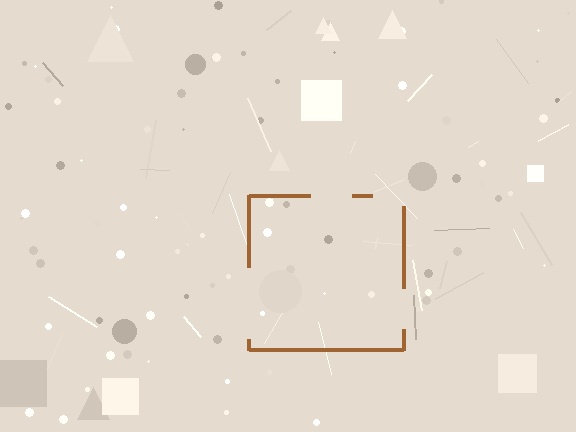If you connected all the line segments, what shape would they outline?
They would outline a square.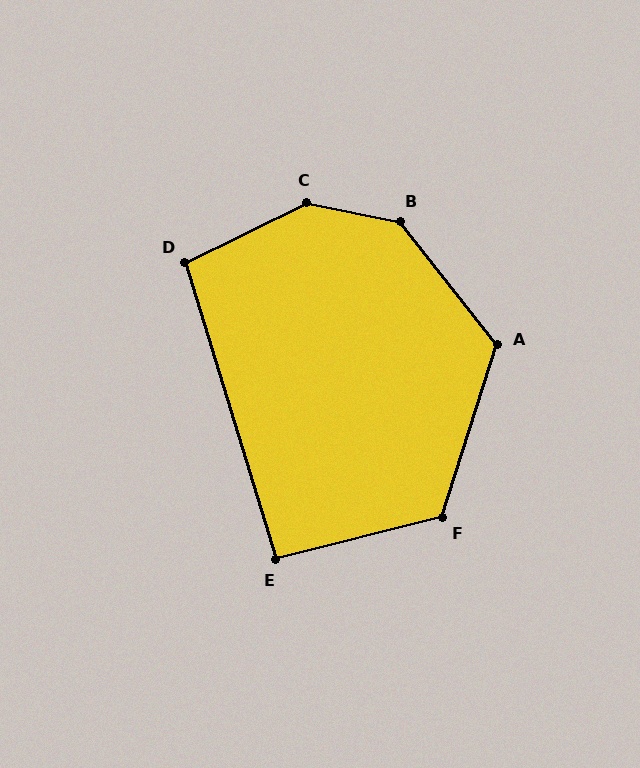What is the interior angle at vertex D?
Approximately 99 degrees (obtuse).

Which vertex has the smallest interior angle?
E, at approximately 93 degrees.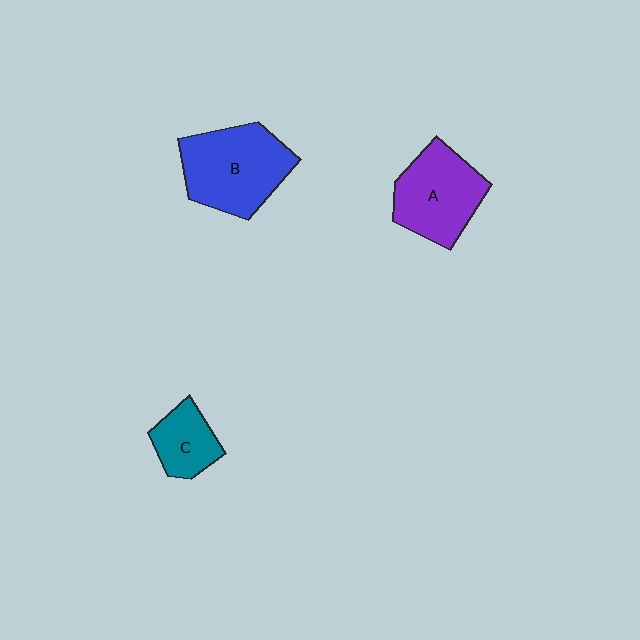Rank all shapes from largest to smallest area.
From largest to smallest: B (blue), A (purple), C (teal).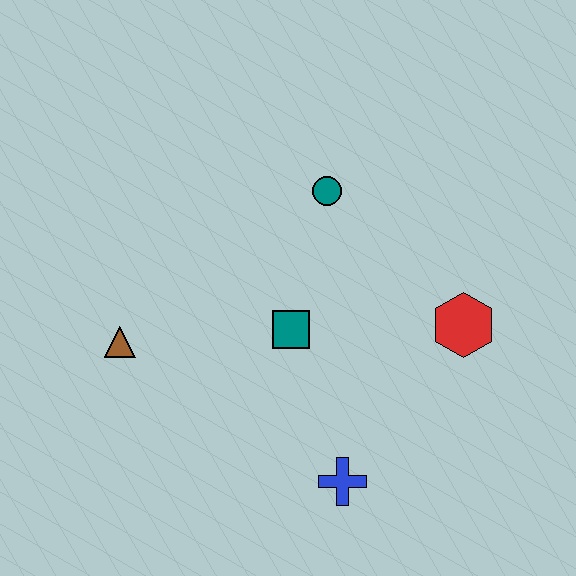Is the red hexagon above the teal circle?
No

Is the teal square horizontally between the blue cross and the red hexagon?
No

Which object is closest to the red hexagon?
The teal square is closest to the red hexagon.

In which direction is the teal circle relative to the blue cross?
The teal circle is above the blue cross.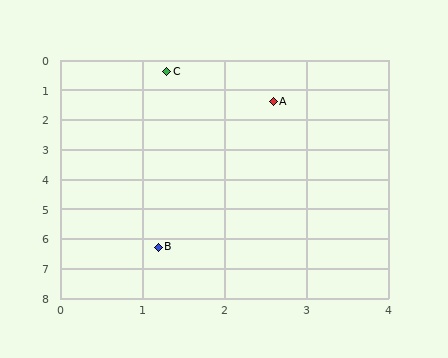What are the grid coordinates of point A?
Point A is at approximately (2.6, 1.4).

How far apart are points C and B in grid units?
Points C and B are about 5.9 grid units apart.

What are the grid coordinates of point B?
Point B is at approximately (1.2, 6.3).